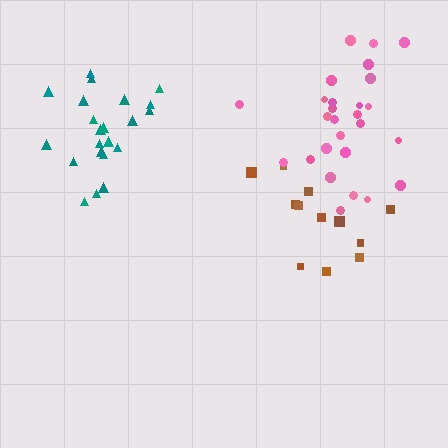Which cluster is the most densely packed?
Teal.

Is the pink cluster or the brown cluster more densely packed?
Pink.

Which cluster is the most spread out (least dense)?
Brown.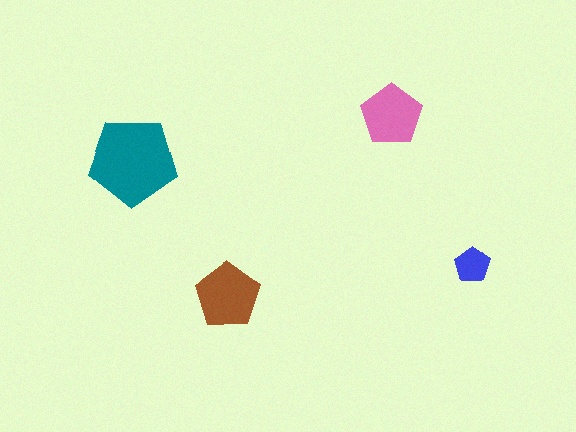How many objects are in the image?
There are 4 objects in the image.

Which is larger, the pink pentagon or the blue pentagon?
The pink one.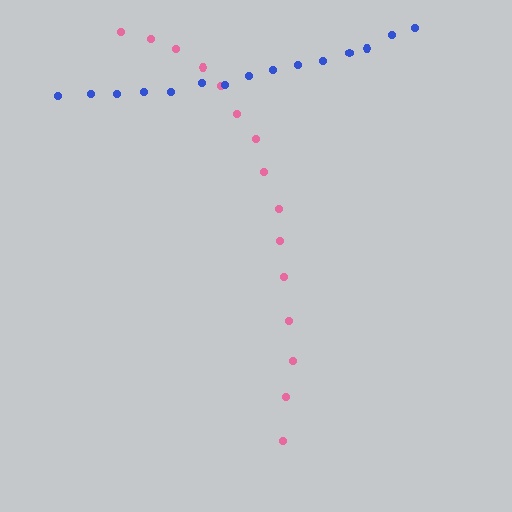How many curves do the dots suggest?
There are 2 distinct paths.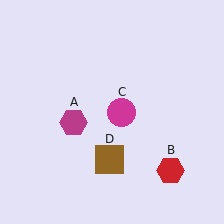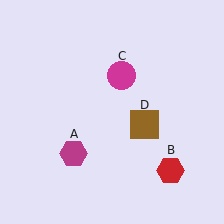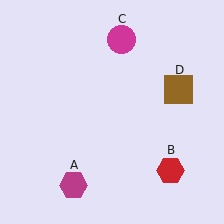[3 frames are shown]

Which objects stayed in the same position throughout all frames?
Red hexagon (object B) remained stationary.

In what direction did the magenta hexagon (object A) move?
The magenta hexagon (object A) moved down.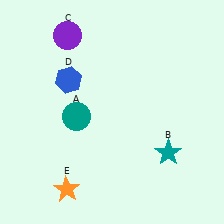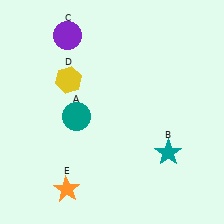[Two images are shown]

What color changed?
The hexagon (D) changed from blue in Image 1 to yellow in Image 2.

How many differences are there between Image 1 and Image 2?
There is 1 difference between the two images.